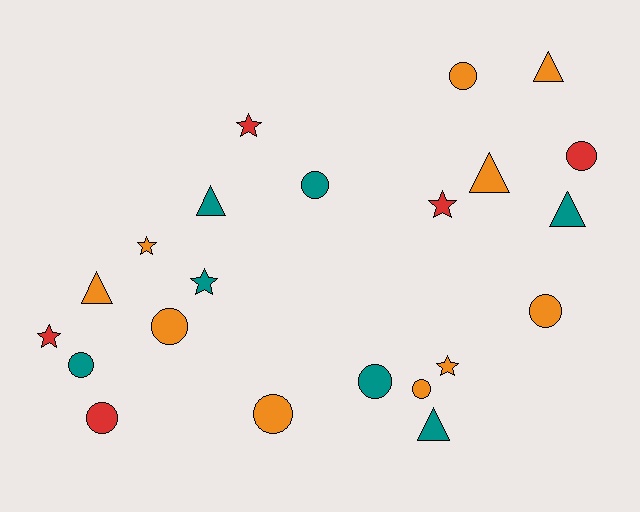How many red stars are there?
There are 3 red stars.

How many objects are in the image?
There are 22 objects.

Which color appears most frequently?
Orange, with 10 objects.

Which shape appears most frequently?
Circle, with 10 objects.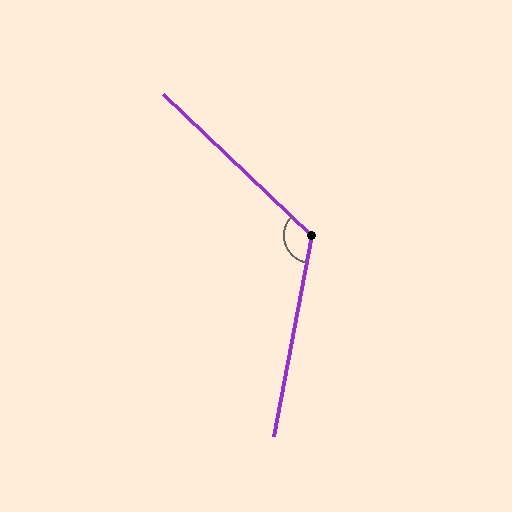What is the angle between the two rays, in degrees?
Approximately 123 degrees.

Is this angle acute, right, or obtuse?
It is obtuse.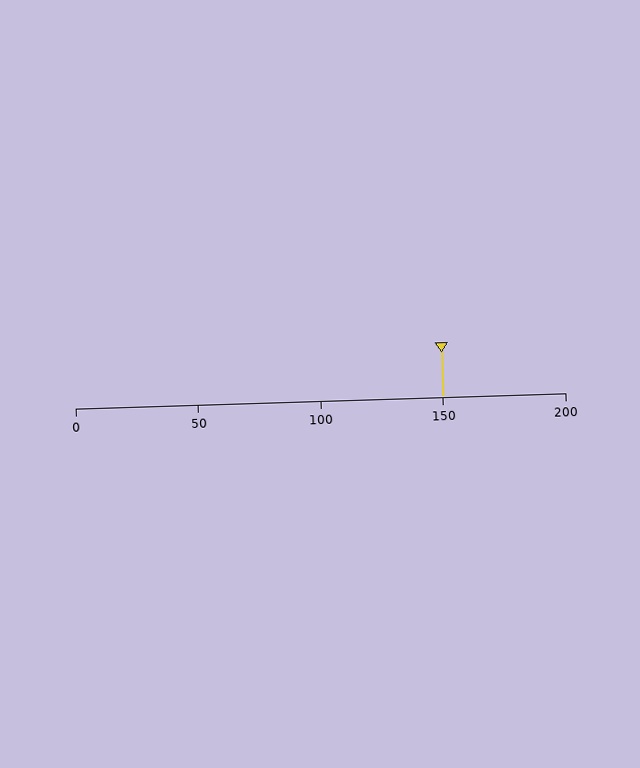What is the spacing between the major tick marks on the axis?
The major ticks are spaced 50 apart.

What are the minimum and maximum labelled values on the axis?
The axis runs from 0 to 200.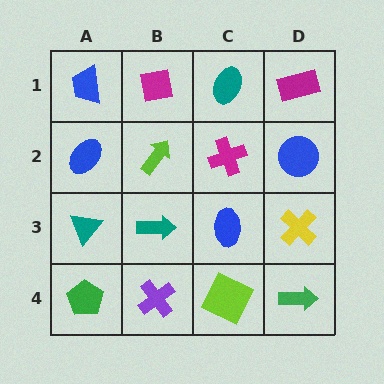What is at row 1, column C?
A teal ellipse.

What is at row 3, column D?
A yellow cross.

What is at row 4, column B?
A purple cross.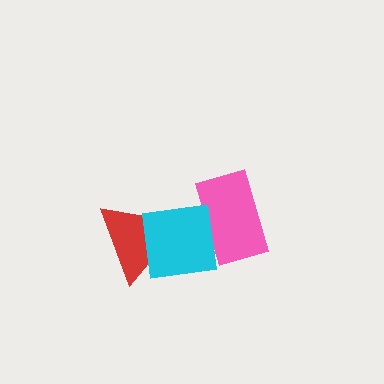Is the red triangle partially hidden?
Yes, it is partially covered by another shape.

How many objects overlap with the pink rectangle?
1 object overlaps with the pink rectangle.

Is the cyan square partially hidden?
No, no other shape covers it.